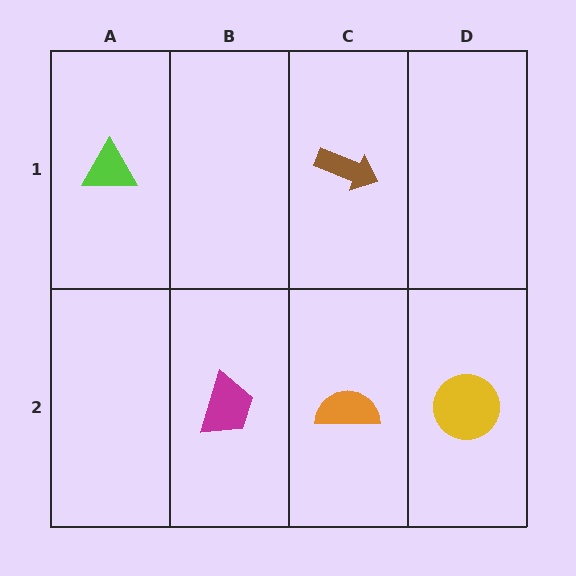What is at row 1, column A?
A lime triangle.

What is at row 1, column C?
A brown arrow.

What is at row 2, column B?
A magenta trapezoid.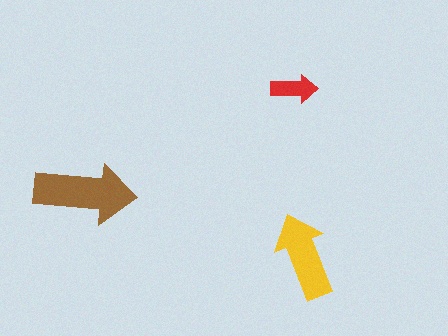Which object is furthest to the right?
The yellow arrow is rightmost.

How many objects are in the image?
There are 3 objects in the image.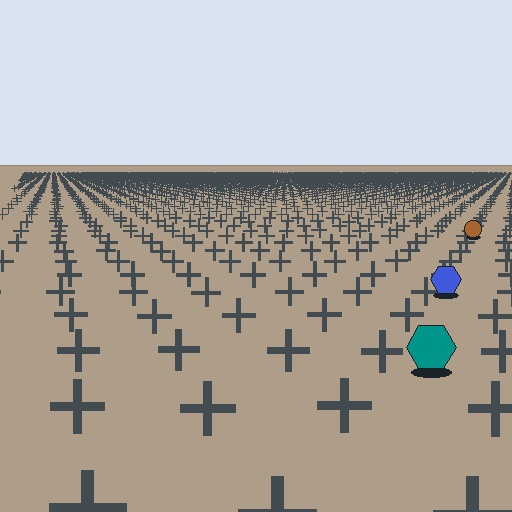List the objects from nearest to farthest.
From nearest to farthest: the teal hexagon, the blue hexagon, the brown circle.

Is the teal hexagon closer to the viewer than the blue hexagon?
Yes. The teal hexagon is closer — you can tell from the texture gradient: the ground texture is coarser near it.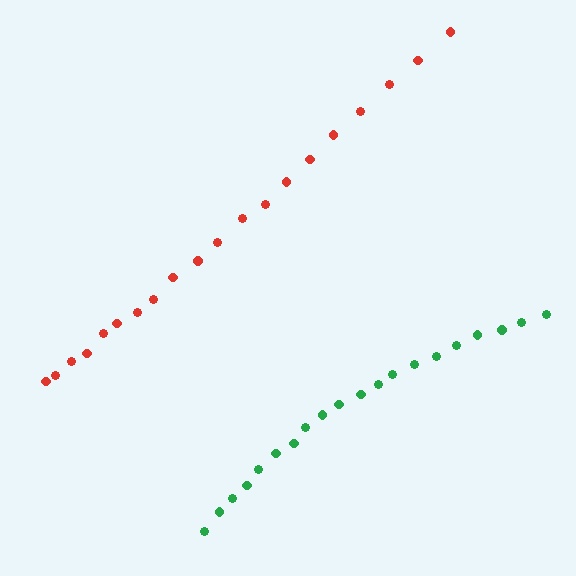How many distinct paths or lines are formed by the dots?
There are 2 distinct paths.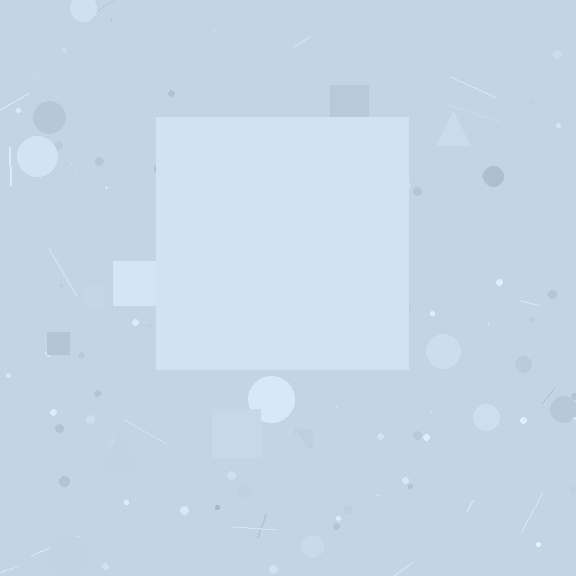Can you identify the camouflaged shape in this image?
The camouflaged shape is a square.